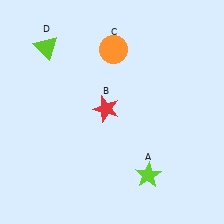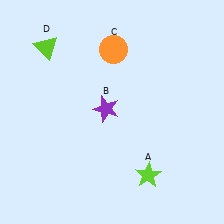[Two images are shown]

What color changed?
The star (B) changed from red in Image 1 to purple in Image 2.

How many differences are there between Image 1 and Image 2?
There is 1 difference between the two images.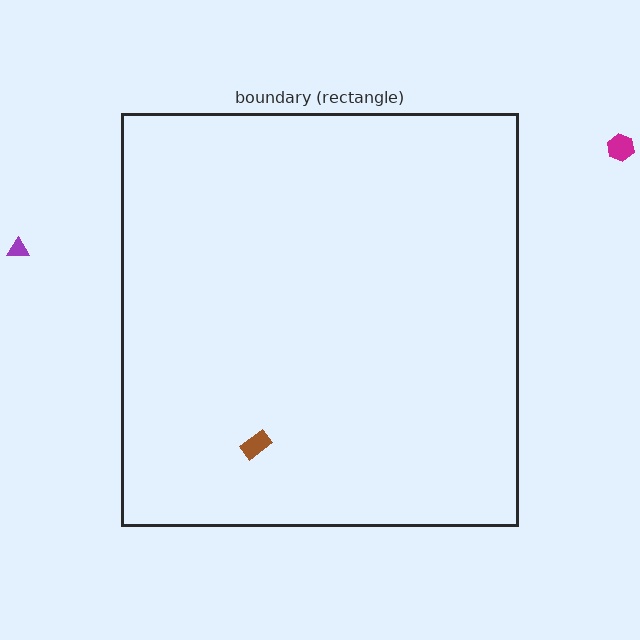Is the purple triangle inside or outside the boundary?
Outside.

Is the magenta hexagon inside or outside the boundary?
Outside.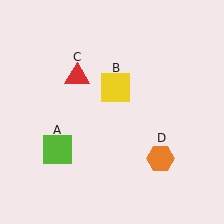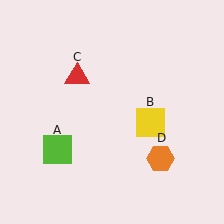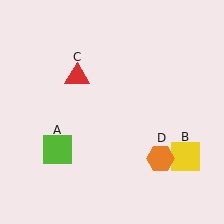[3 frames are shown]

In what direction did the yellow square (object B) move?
The yellow square (object B) moved down and to the right.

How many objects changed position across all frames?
1 object changed position: yellow square (object B).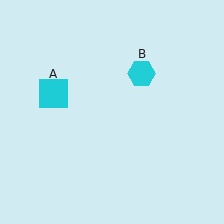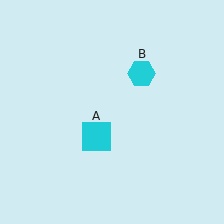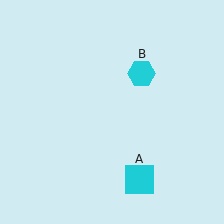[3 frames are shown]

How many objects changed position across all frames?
1 object changed position: cyan square (object A).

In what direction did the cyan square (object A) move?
The cyan square (object A) moved down and to the right.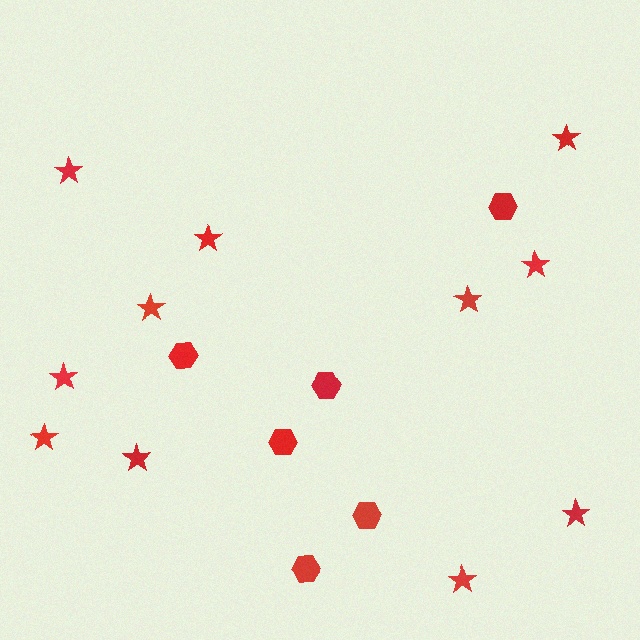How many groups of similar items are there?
There are 2 groups: one group of stars (11) and one group of hexagons (6).